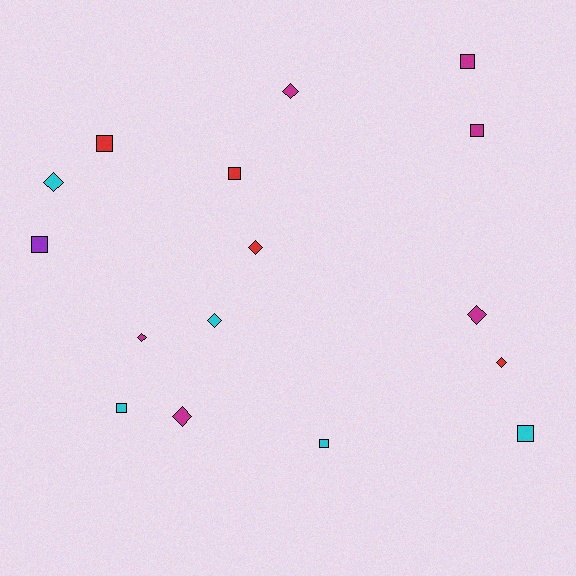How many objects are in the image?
There are 16 objects.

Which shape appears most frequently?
Diamond, with 8 objects.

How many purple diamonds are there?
There are no purple diamonds.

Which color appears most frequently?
Magenta, with 6 objects.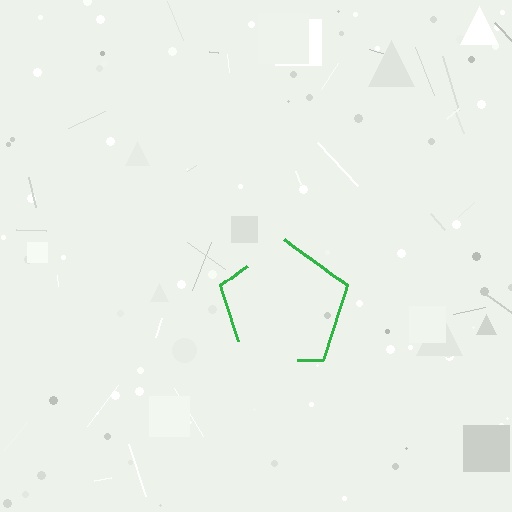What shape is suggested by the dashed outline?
The dashed outline suggests a pentagon.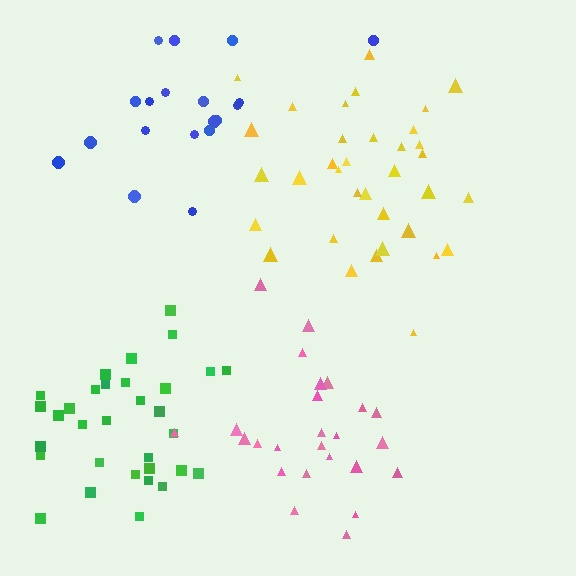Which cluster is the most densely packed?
Yellow.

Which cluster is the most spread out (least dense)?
Blue.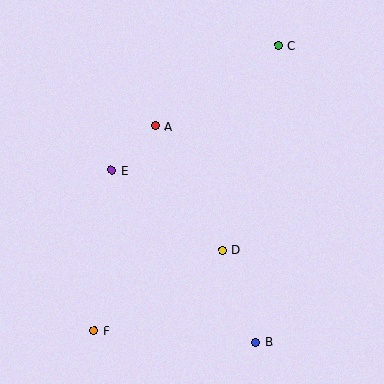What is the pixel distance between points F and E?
The distance between F and E is 162 pixels.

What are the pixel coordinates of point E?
Point E is at (112, 170).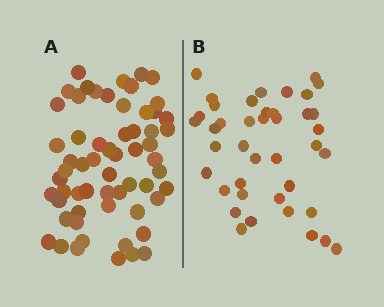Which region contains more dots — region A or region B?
Region A (the left region) has more dots.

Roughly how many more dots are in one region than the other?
Region A has approximately 20 more dots than region B.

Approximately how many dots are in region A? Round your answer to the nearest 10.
About 60 dots.